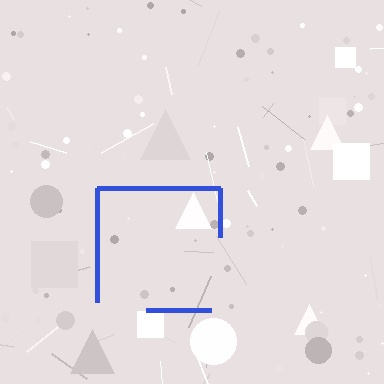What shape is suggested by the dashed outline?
The dashed outline suggests a square.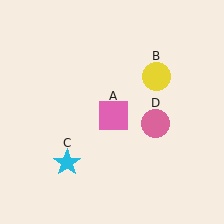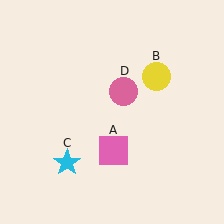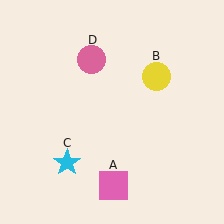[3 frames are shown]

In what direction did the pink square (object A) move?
The pink square (object A) moved down.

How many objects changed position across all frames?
2 objects changed position: pink square (object A), pink circle (object D).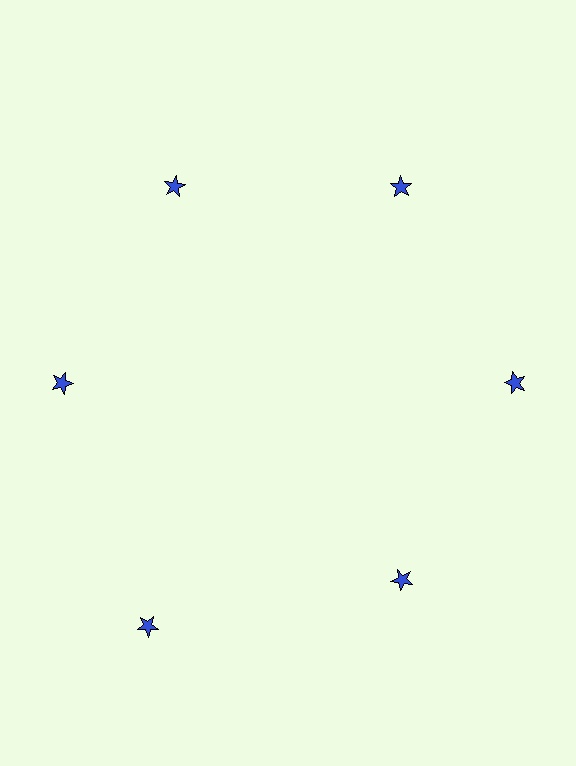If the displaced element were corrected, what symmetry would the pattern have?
It would have 6-fold rotational symmetry — the pattern would map onto itself every 60 degrees.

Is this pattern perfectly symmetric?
No. The 6 blue stars are arranged in a ring, but one element near the 7 o'clock position is pushed outward from the center, breaking the 6-fold rotational symmetry.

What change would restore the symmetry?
The symmetry would be restored by moving it inward, back onto the ring so that all 6 stars sit at equal angles and equal distance from the center.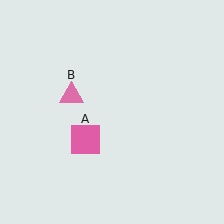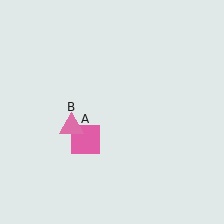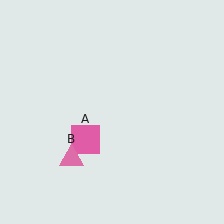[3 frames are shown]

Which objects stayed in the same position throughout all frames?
Pink square (object A) remained stationary.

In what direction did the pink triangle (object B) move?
The pink triangle (object B) moved down.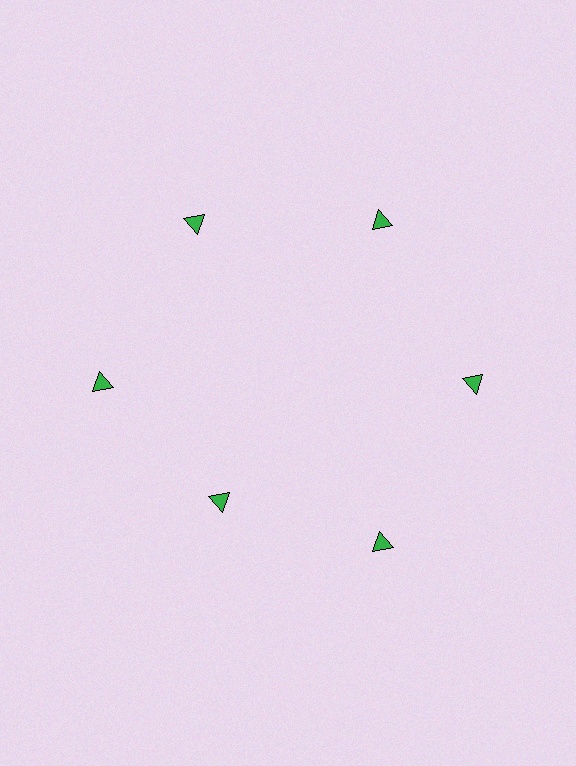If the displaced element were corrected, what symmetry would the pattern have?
It would have 6-fold rotational symmetry — the pattern would map onto itself every 60 degrees.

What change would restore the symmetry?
The symmetry would be restored by moving it outward, back onto the ring so that all 6 triangles sit at equal angles and equal distance from the center.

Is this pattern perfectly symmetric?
No. The 6 green triangles are arranged in a ring, but one element near the 7 o'clock position is pulled inward toward the center, breaking the 6-fold rotational symmetry.